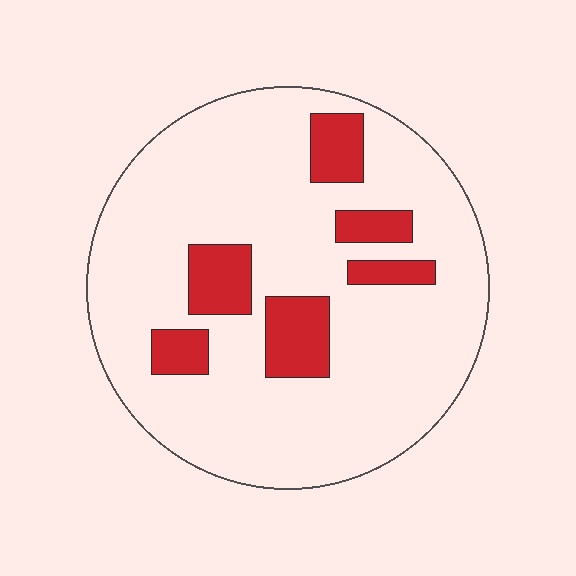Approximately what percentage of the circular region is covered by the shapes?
Approximately 15%.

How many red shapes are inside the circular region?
6.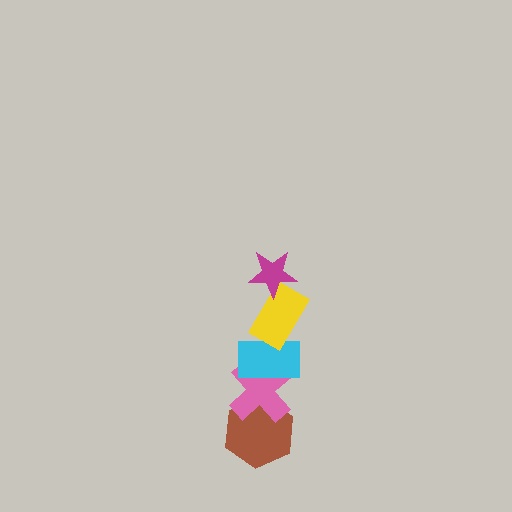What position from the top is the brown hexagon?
The brown hexagon is 5th from the top.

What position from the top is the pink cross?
The pink cross is 4th from the top.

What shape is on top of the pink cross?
The cyan rectangle is on top of the pink cross.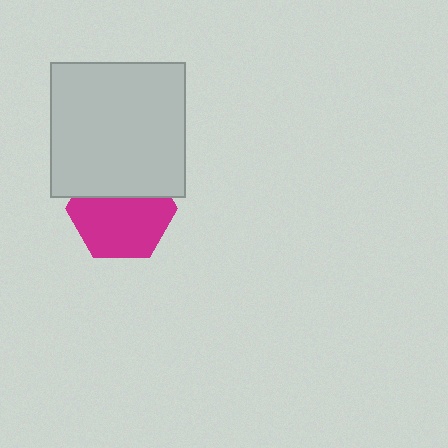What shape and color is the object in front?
The object in front is a light gray square.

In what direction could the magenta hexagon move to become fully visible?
The magenta hexagon could move down. That would shift it out from behind the light gray square entirely.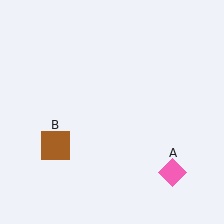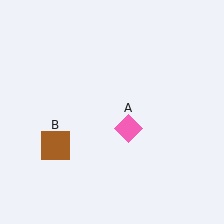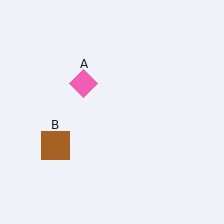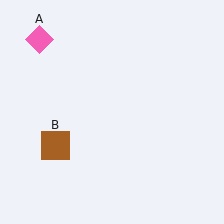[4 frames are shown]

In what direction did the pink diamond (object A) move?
The pink diamond (object A) moved up and to the left.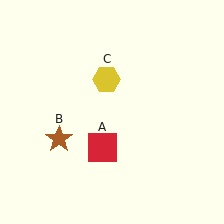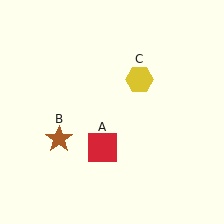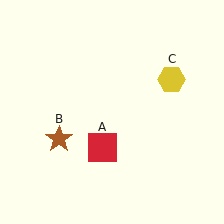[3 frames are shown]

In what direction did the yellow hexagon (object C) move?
The yellow hexagon (object C) moved right.